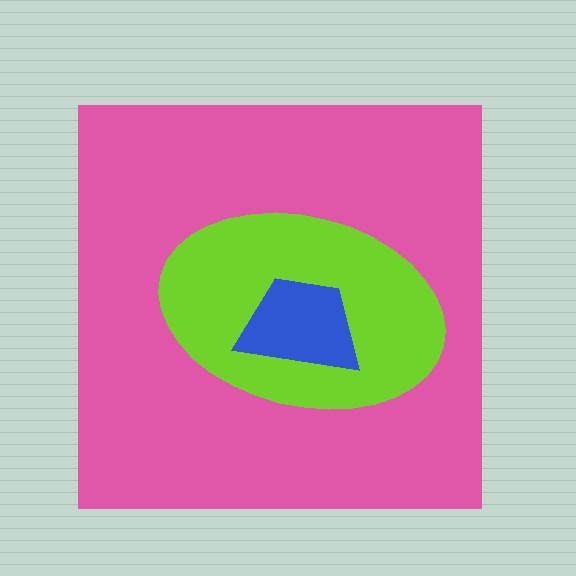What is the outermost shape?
The pink square.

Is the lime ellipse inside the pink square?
Yes.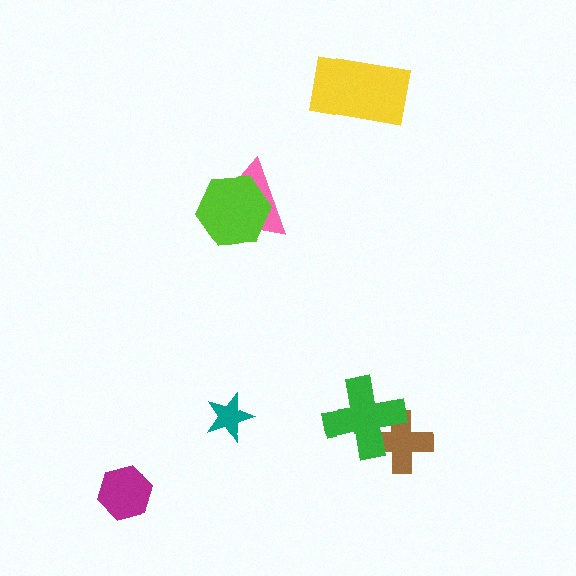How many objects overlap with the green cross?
1 object overlaps with the green cross.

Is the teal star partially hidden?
No, no other shape covers it.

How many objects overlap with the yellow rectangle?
0 objects overlap with the yellow rectangle.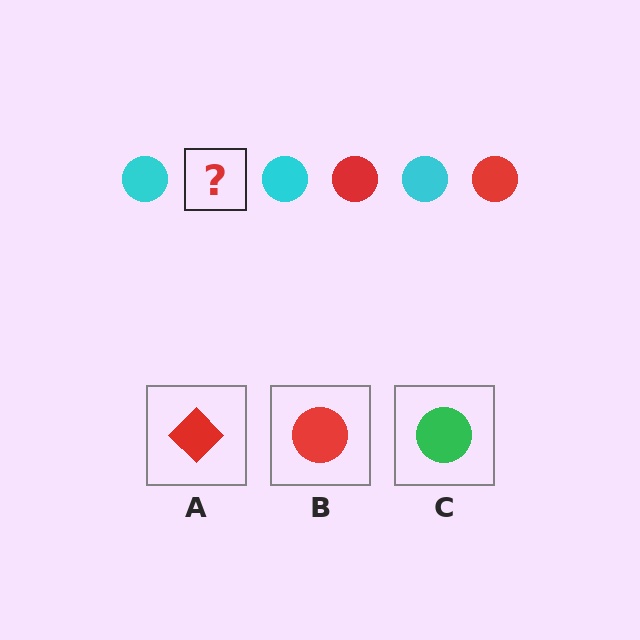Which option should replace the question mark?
Option B.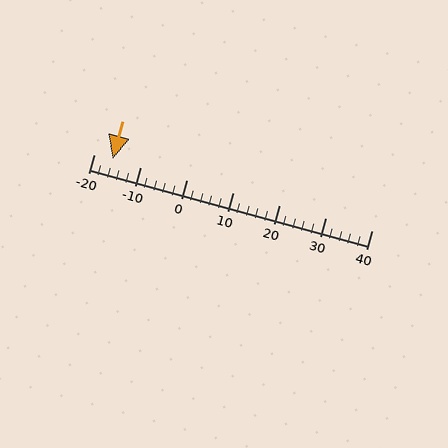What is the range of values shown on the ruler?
The ruler shows values from -20 to 40.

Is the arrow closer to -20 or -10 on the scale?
The arrow is closer to -20.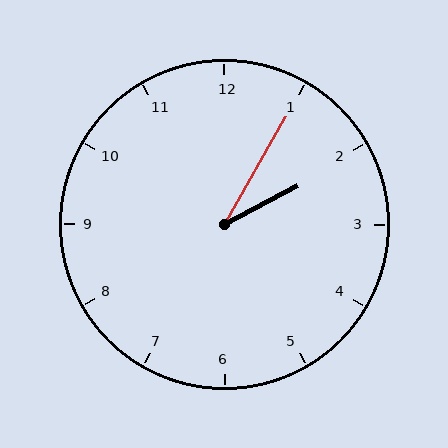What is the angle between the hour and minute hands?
Approximately 32 degrees.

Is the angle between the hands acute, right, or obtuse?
It is acute.